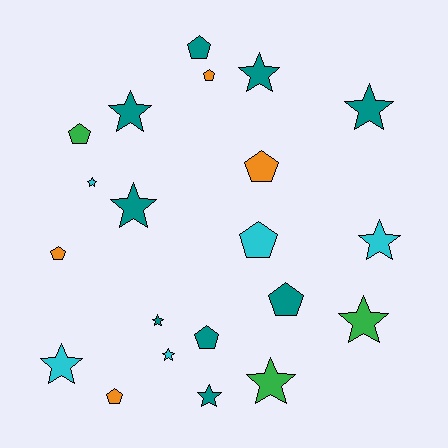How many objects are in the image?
There are 21 objects.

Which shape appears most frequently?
Star, with 12 objects.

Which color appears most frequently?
Teal, with 9 objects.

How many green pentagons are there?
There is 1 green pentagon.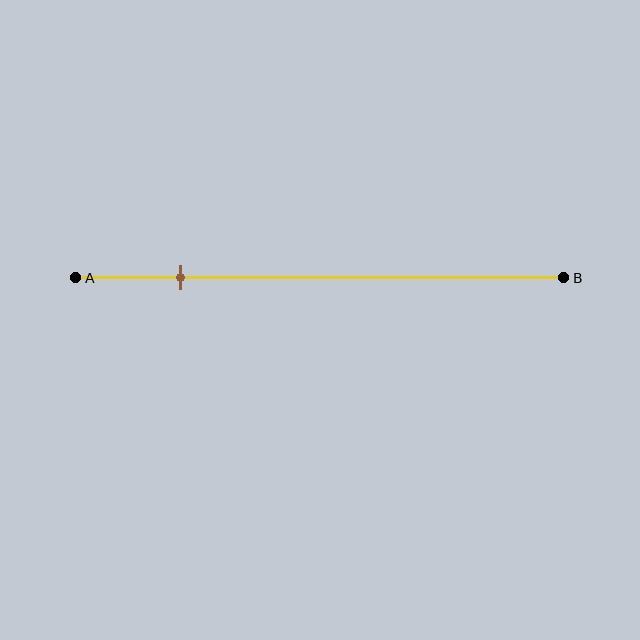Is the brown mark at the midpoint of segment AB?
No, the mark is at about 20% from A, not at the 50% midpoint.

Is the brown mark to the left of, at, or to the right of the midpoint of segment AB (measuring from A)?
The brown mark is to the left of the midpoint of segment AB.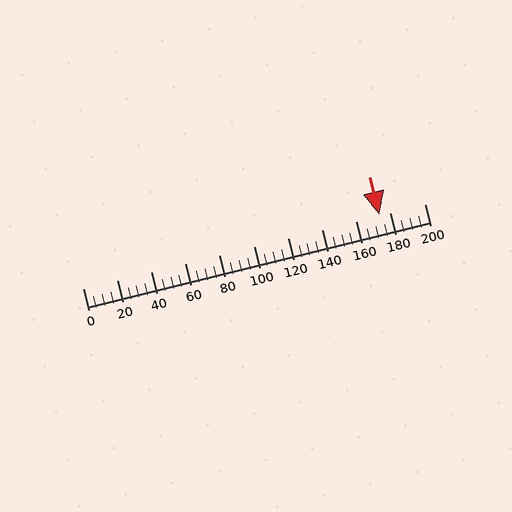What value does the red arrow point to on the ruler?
The red arrow points to approximately 174.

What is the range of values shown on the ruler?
The ruler shows values from 0 to 200.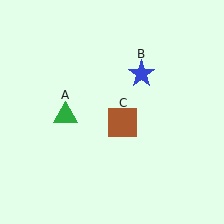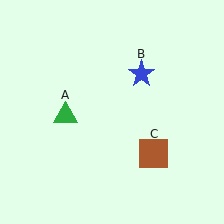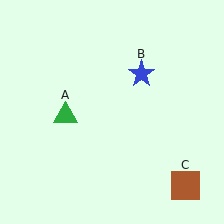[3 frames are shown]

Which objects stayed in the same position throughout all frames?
Green triangle (object A) and blue star (object B) remained stationary.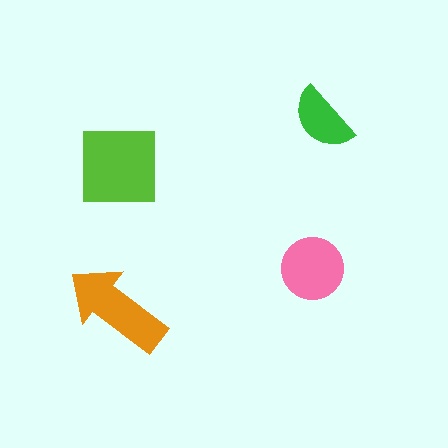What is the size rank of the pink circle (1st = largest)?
3rd.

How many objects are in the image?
There are 4 objects in the image.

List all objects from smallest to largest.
The green semicircle, the pink circle, the orange arrow, the lime square.